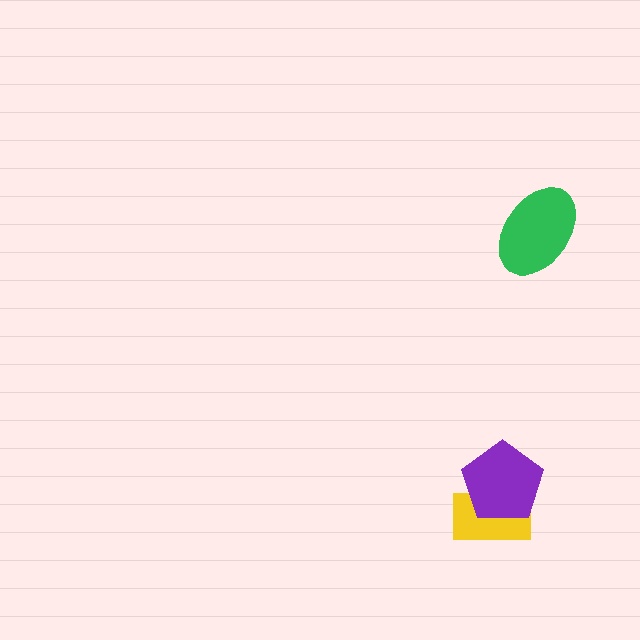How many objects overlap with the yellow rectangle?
1 object overlaps with the yellow rectangle.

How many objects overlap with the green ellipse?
0 objects overlap with the green ellipse.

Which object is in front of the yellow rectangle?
The purple pentagon is in front of the yellow rectangle.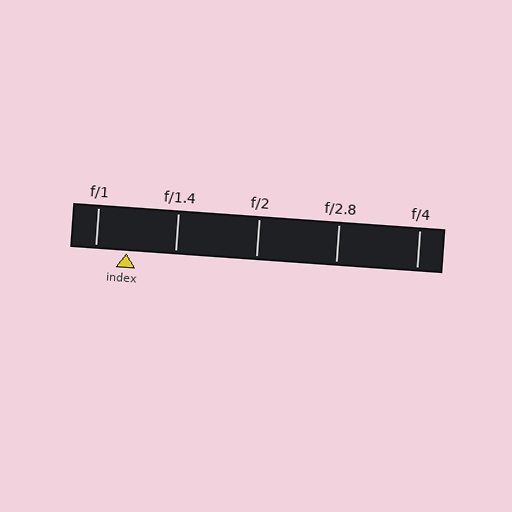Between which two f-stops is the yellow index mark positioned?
The index mark is between f/1 and f/1.4.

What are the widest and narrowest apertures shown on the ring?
The widest aperture shown is f/1 and the narrowest is f/4.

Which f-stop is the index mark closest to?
The index mark is closest to f/1.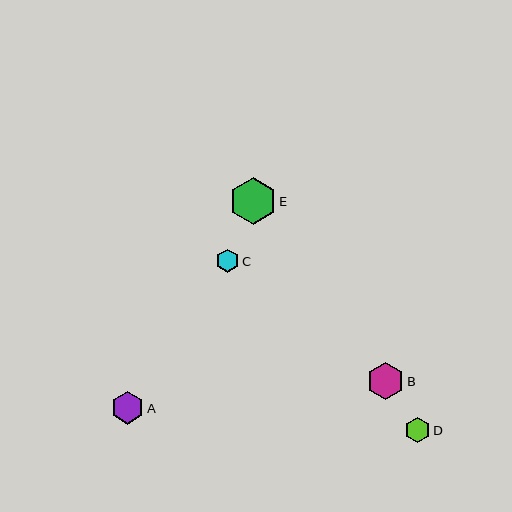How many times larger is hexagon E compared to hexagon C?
Hexagon E is approximately 2.0 times the size of hexagon C.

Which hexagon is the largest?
Hexagon E is the largest with a size of approximately 47 pixels.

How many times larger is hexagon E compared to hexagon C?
Hexagon E is approximately 2.0 times the size of hexagon C.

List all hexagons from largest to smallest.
From largest to smallest: E, B, A, D, C.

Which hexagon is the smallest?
Hexagon C is the smallest with a size of approximately 23 pixels.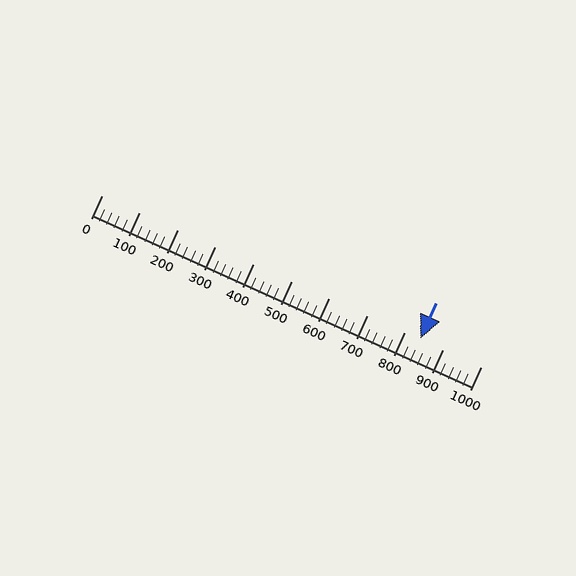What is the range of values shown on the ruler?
The ruler shows values from 0 to 1000.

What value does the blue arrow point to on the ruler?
The blue arrow points to approximately 840.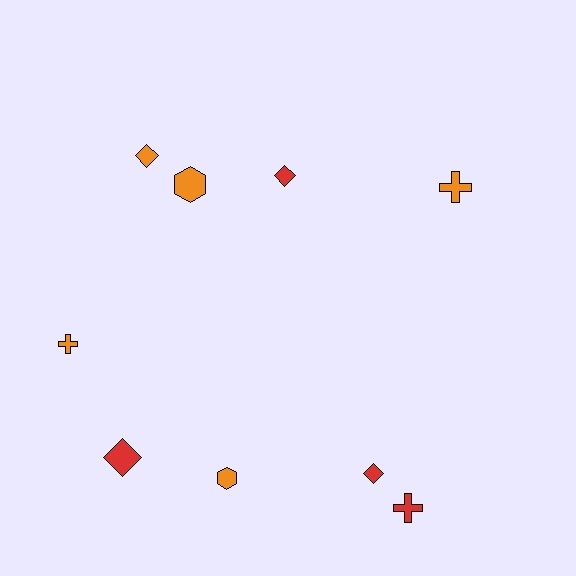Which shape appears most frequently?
Diamond, with 4 objects.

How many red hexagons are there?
There are no red hexagons.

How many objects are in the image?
There are 9 objects.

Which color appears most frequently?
Orange, with 5 objects.